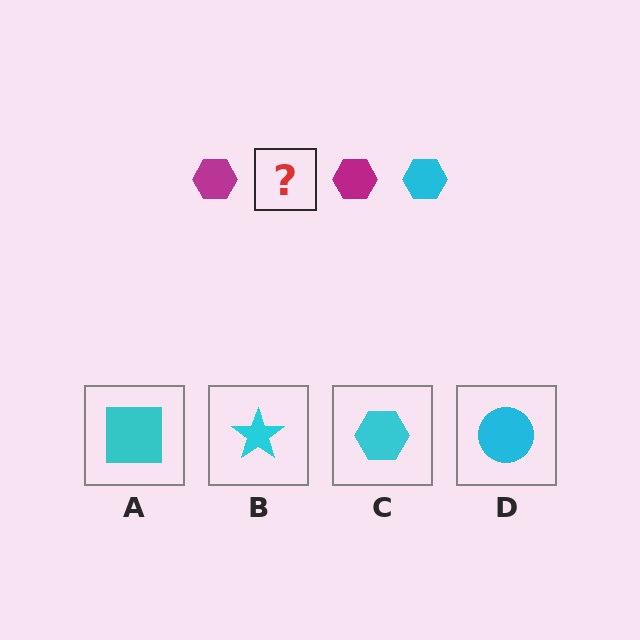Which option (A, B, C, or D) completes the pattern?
C.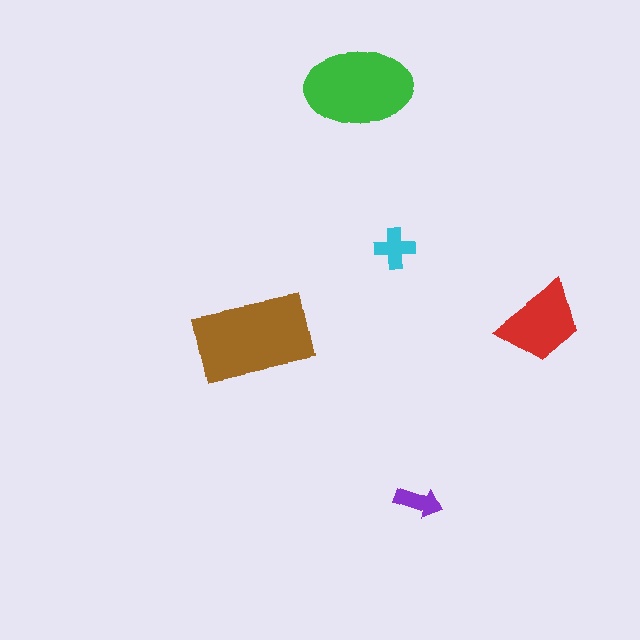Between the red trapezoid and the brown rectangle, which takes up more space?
The brown rectangle.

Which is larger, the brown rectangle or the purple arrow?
The brown rectangle.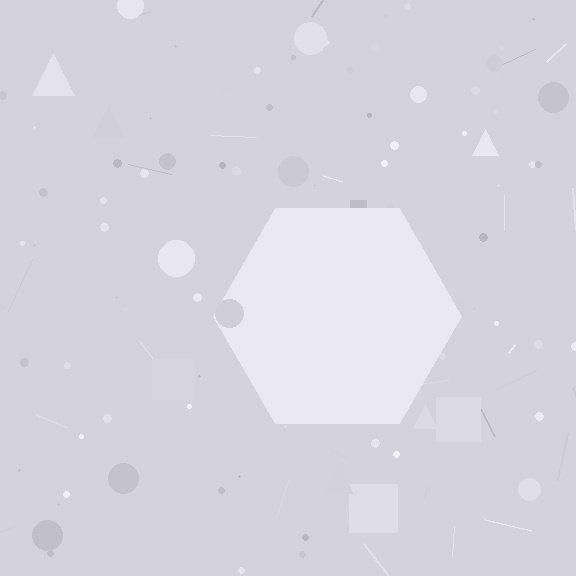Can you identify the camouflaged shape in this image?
The camouflaged shape is a hexagon.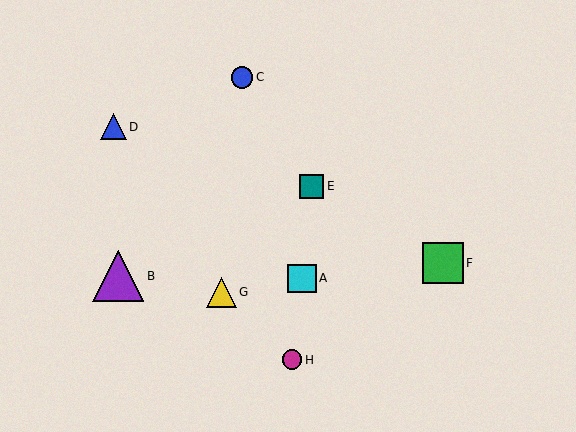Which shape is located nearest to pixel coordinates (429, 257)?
The green square (labeled F) at (443, 263) is nearest to that location.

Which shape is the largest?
The purple triangle (labeled B) is the largest.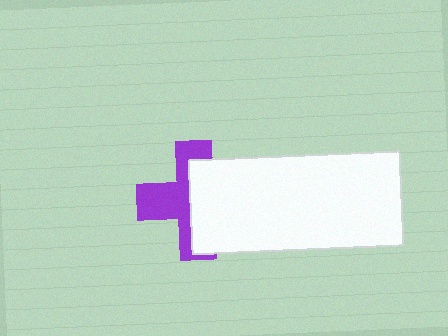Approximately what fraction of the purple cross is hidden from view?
Roughly 53% of the purple cross is hidden behind the white rectangle.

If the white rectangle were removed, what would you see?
You would see the complete purple cross.